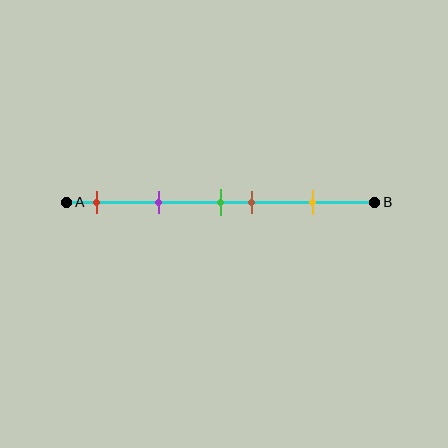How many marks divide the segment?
There are 5 marks dividing the segment.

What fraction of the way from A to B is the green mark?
The green mark is approximately 50% (0.5) of the way from A to B.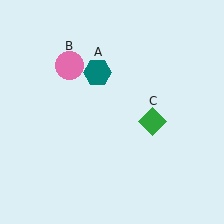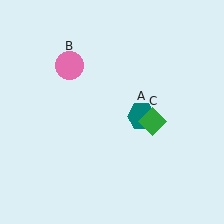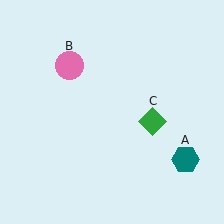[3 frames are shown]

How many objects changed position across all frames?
1 object changed position: teal hexagon (object A).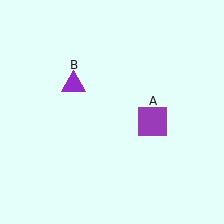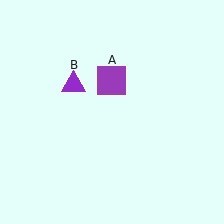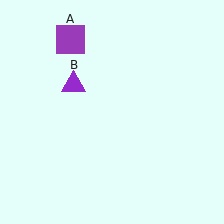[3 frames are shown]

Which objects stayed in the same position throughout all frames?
Purple triangle (object B) remained stationary.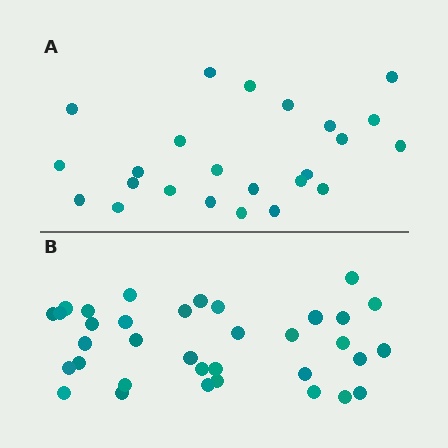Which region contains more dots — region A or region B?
Region B (the bottom region) has more dots.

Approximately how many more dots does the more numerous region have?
Region B has roughly 12 or so more dots than region A.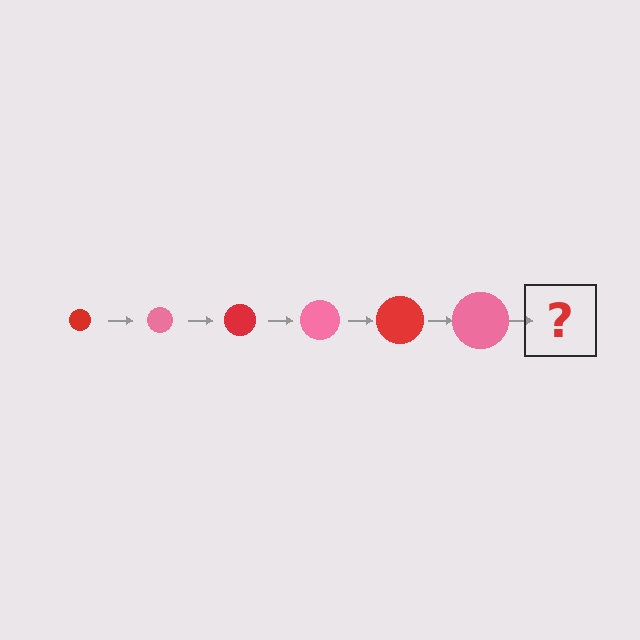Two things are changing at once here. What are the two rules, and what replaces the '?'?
The two rules are that the circle grows larger each step and the color cycles through red and pink. The '?' should be a red circle, larger than the previous one.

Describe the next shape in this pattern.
It should be a red circle, larger than the previous one.